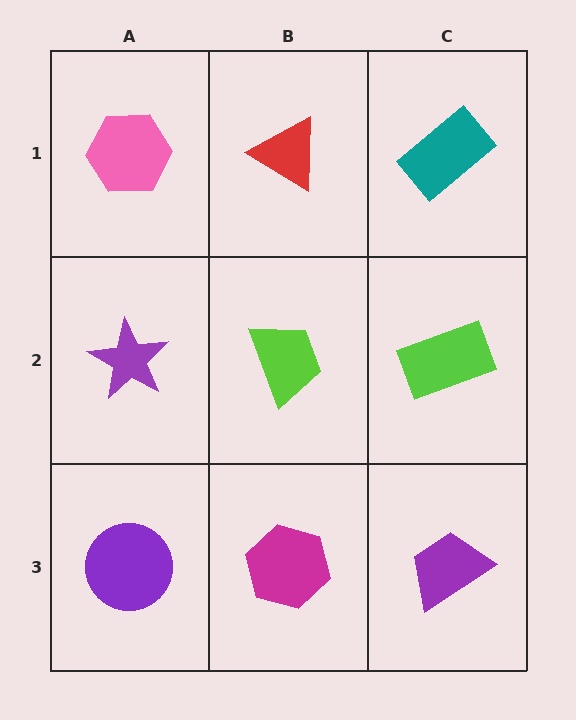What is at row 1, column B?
A red triangle.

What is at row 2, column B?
A lime trapezoid.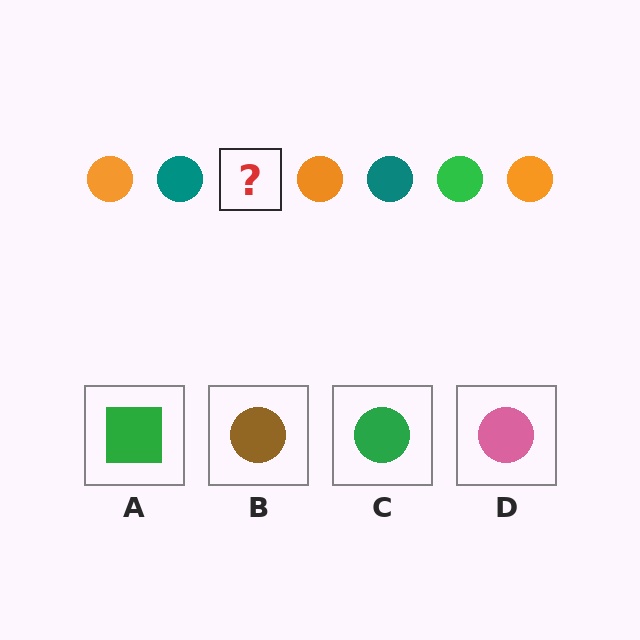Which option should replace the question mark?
Option C.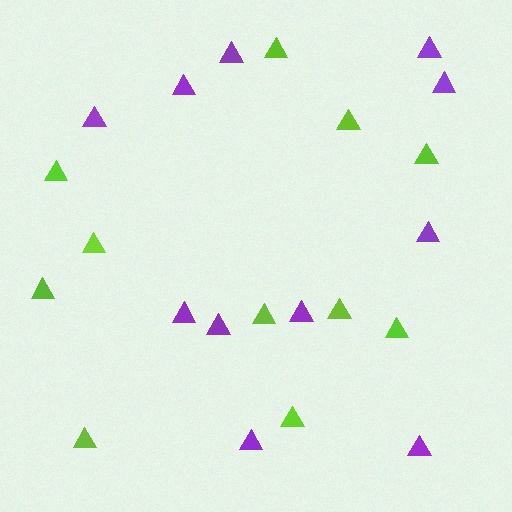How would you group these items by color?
There are 2 groups: one group of purple triangles (11) and one group of lime triangles (11).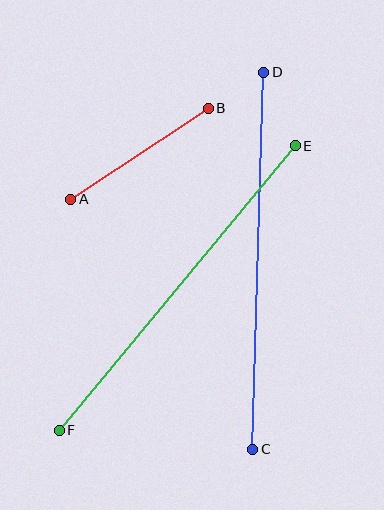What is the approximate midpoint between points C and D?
The midpoint is at approximately (258, 261) pixels.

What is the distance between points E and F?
The distance is approximately 370 pixels.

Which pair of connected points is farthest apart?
Points C and D are farthest apart.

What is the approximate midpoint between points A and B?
The midpoint is at approximately (139, 154) pixels.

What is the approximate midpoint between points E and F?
The midpoint is at approximately (177, 288) pixels.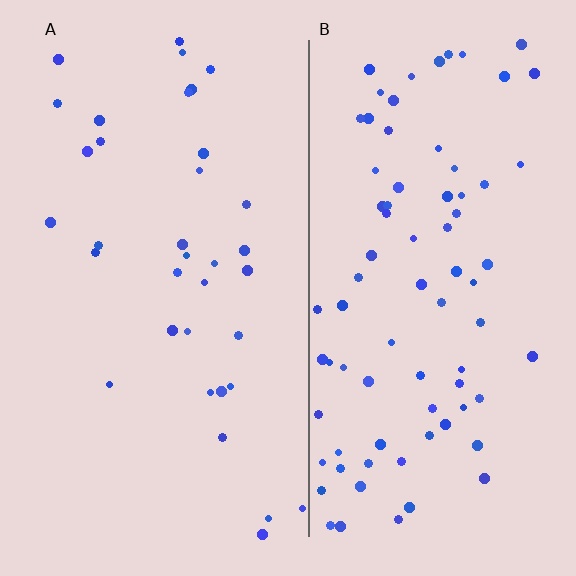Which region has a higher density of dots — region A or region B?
B (the right).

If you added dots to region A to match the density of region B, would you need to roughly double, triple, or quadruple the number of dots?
Approximately double.